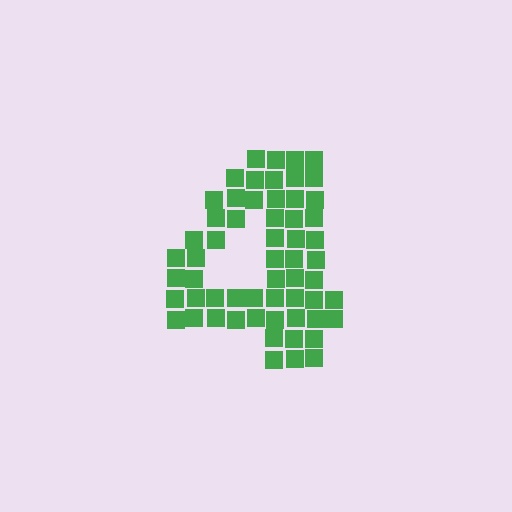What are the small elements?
The small elements are squares.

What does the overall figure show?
The overall figure shows the digit 4.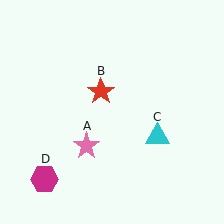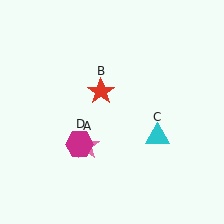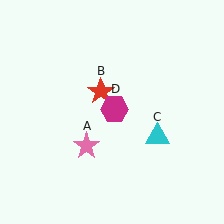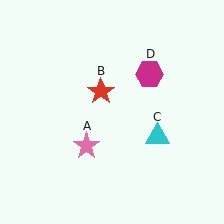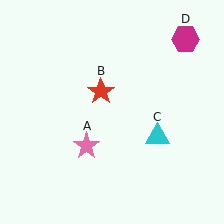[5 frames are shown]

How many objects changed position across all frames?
1 object changed position: magenta hexagon (object D).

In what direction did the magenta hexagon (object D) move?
The magenta hexagon (object D) moved up and to the right.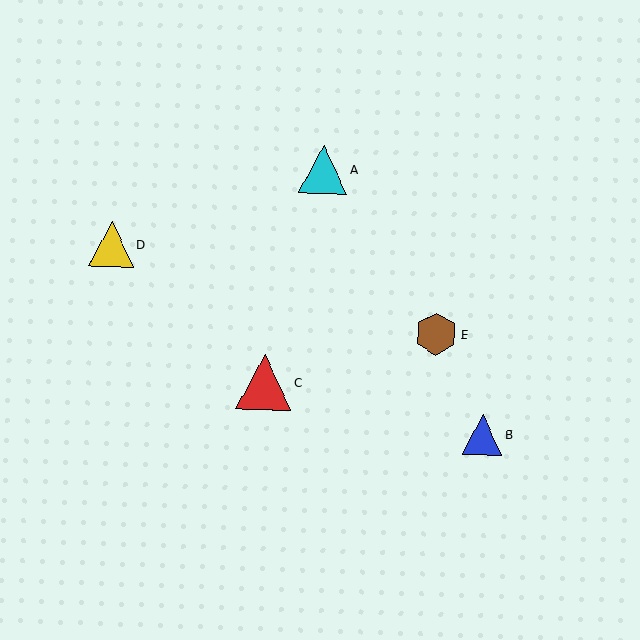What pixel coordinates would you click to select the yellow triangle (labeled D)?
Click at (111, 244) to select the yellow triangle D.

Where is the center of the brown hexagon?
The center of the brown hexagon is at (436, 334).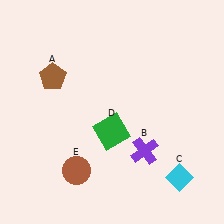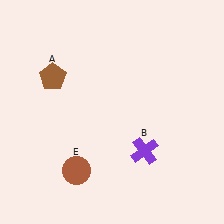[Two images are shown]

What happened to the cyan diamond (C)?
The cyan diamond (C) was removed in Image 2. It was in the bottom-right area of Image 1.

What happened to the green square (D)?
The green square (D) was removed in Image 2. It was in the bottom-left area of Image 1.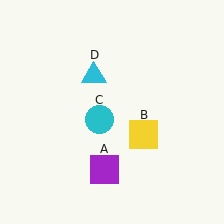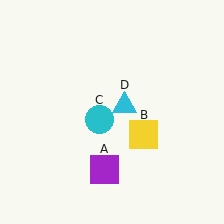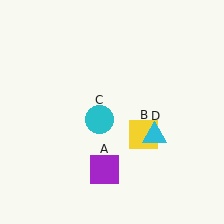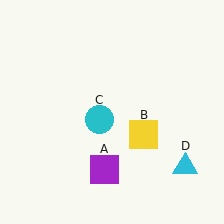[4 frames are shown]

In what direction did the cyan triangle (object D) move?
The cyan triangle (object D) moved down and to the right.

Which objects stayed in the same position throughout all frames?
Purple square (object A) and yellow square (object B) and cyan circle (object C) remained stationary.